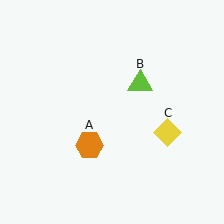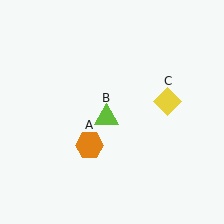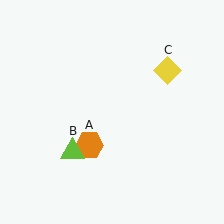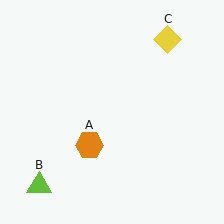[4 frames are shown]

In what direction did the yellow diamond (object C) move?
The yellow diamond (object C) moved up.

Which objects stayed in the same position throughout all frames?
Orange hexagon (object A) remained stationary.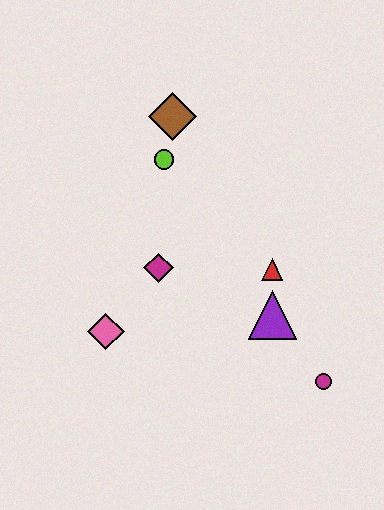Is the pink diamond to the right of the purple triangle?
No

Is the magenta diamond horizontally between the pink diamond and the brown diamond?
Yes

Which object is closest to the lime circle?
The brown diamond is closest to the lime circle.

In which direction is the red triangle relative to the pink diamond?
The red triangle is to the right of the pink diamond.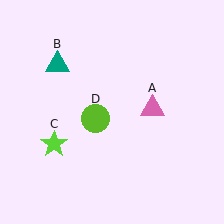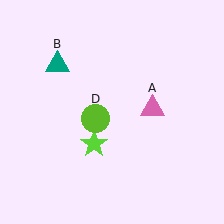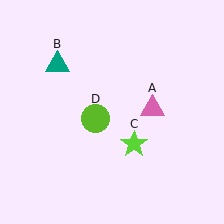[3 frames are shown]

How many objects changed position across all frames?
1 object changed position: lime star (object C).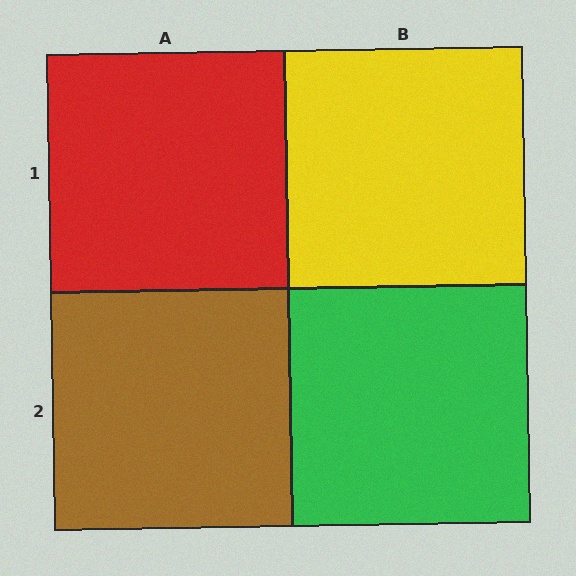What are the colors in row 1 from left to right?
Red, yellow.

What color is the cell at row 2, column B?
Green.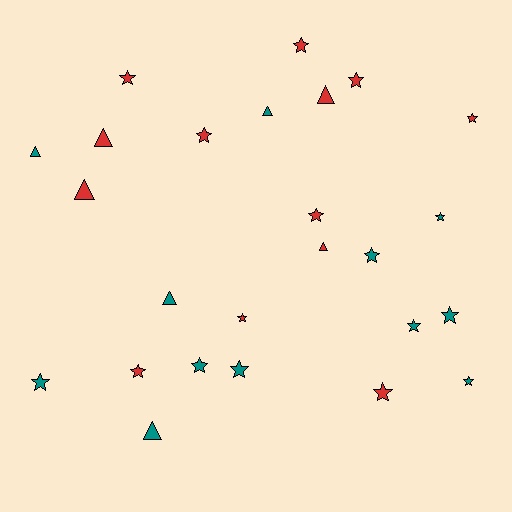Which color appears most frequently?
Red, with 13 objects.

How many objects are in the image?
There are 25 objects.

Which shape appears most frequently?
Star, with 17 objects.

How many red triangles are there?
There are 4 red triangles.